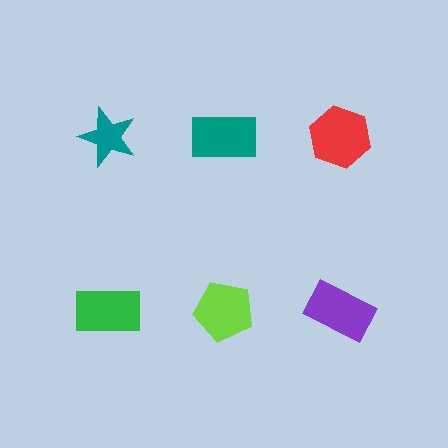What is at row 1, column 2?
A teal rectangle.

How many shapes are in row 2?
3 shapes.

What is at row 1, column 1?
A teal star.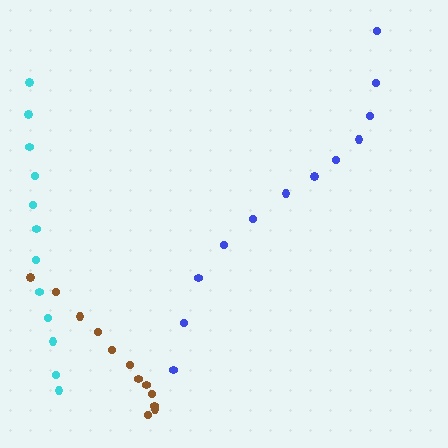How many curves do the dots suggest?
There are 3 distinct paths.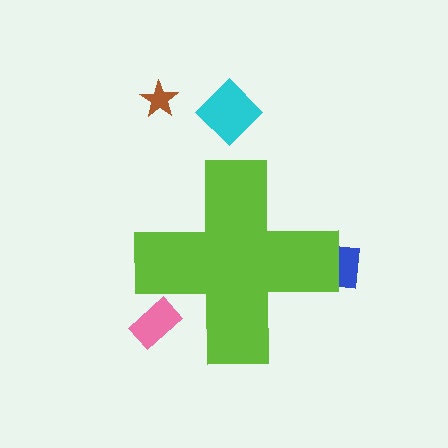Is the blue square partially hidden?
Yes, the blue square is partially hidden behind the lime cross.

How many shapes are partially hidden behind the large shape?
2 shapes are partially hidden.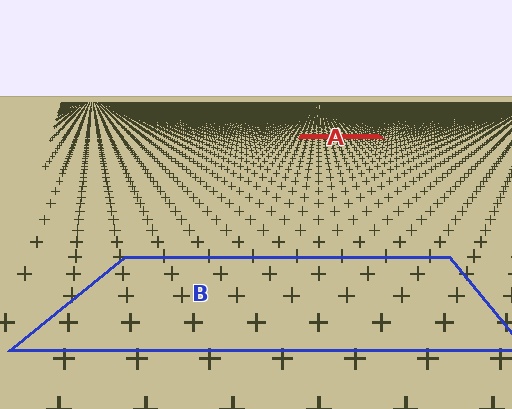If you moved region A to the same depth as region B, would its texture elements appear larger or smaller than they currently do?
They would appear larger. At a closer depth, the same texture elements are projected at a bigger on-screen size.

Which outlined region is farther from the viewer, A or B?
Region A is farther from the viewer — the texture elements inside it appear smaller and more densely packed.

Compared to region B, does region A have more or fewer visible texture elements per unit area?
Region A has more texture elements per unit area — they are packed more densely because it is farther away.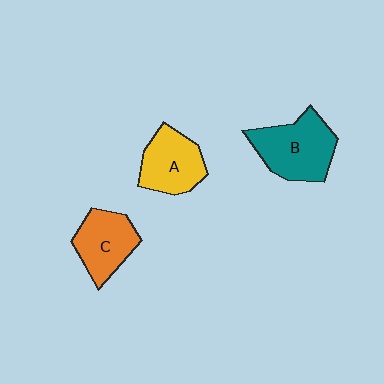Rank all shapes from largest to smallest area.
From largest to smallest: B (teal), A (yellow), C (orange).